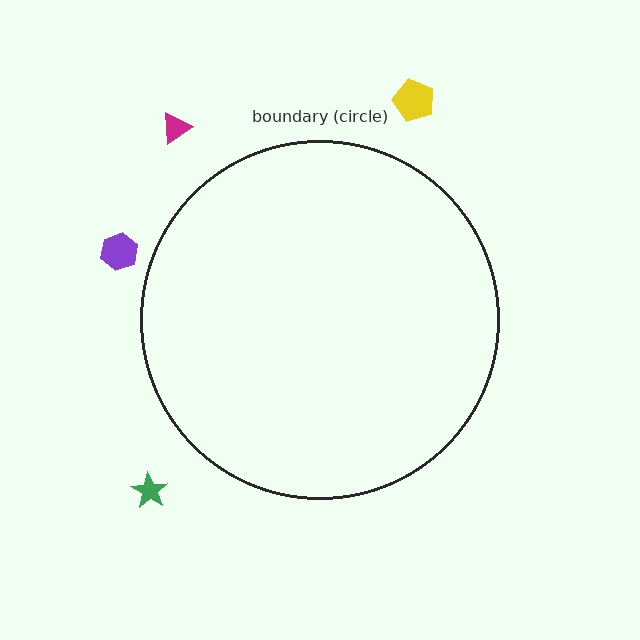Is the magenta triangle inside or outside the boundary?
Outside.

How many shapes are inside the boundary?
0 inside, 4 outside.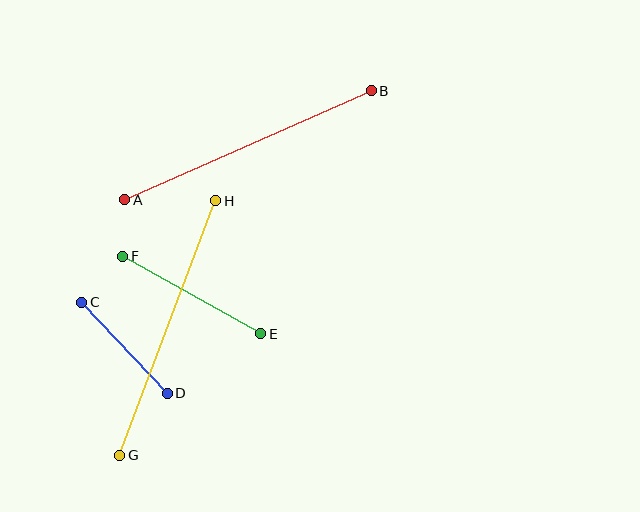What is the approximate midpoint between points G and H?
The midpoint is at approximately (168, 328) pixels.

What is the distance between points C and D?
The distance is approximately 125 pixels.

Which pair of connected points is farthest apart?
Points G and H are farthest apart.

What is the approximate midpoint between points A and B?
The midpoint is at approximately (248, 145) pixels.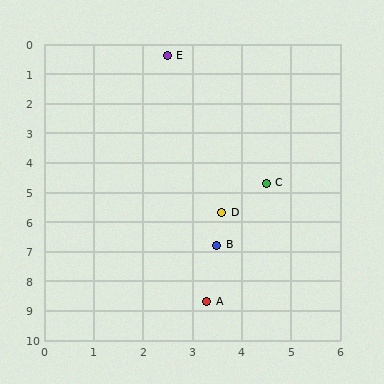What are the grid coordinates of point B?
Point B is at approximately (3.5, 6.8).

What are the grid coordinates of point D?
Point D is at approximately (3.6, 5.7).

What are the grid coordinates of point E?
Point E is at approximately (2.5, 0.4).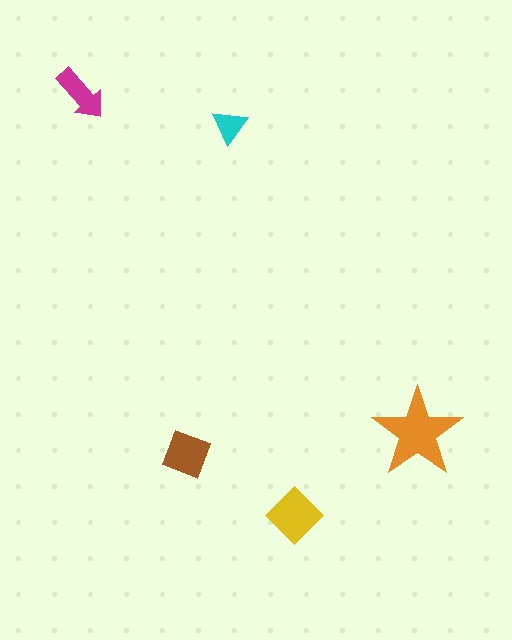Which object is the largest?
The orange star.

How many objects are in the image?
There are 5 objects in the image.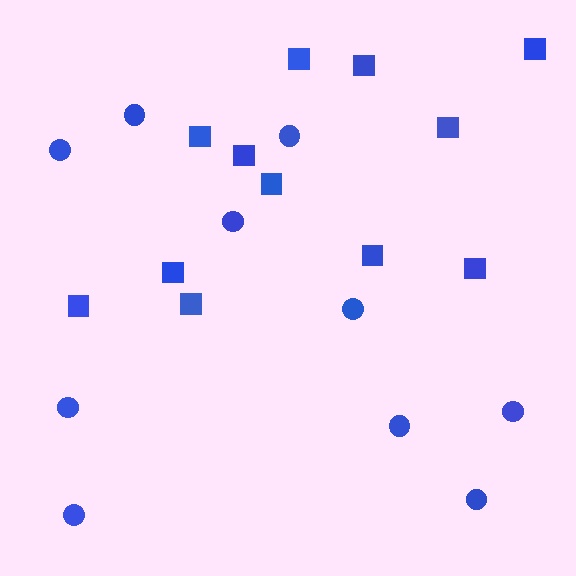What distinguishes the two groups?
There are 2 groups: one group of squares (12) and one group of circles (10).